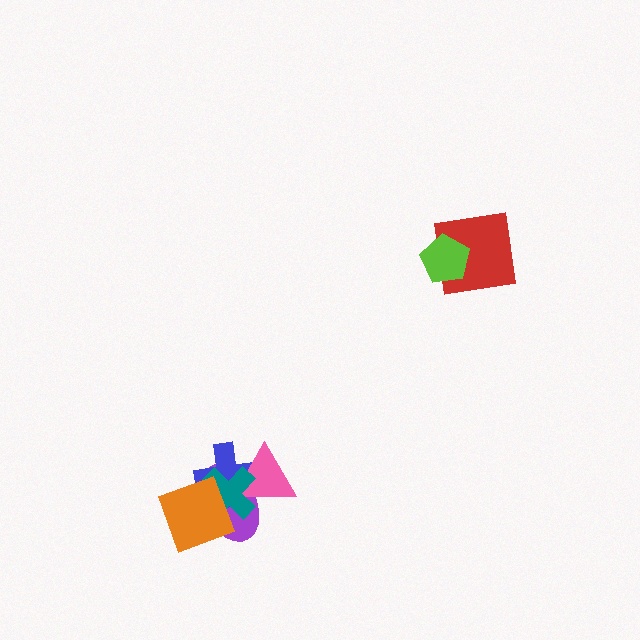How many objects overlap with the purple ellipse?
4 objects overlap with the purple ellipse.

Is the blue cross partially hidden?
Yes, it is partially covered by another shape.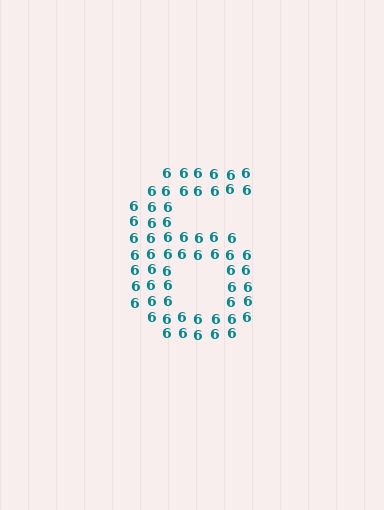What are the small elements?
The small elements are digit 6's.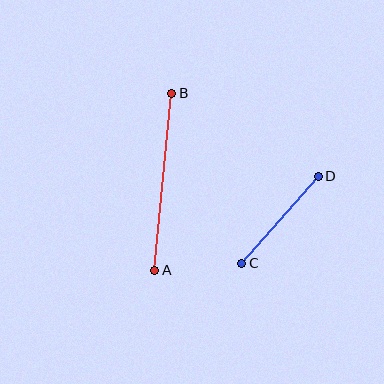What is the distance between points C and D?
The distance is approximately 116 pixels.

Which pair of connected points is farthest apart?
Points A and B are farthest apart.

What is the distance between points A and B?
The distance is approximately 177 pixels.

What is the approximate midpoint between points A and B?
The midpoint is at approximately (163, 182) pixels.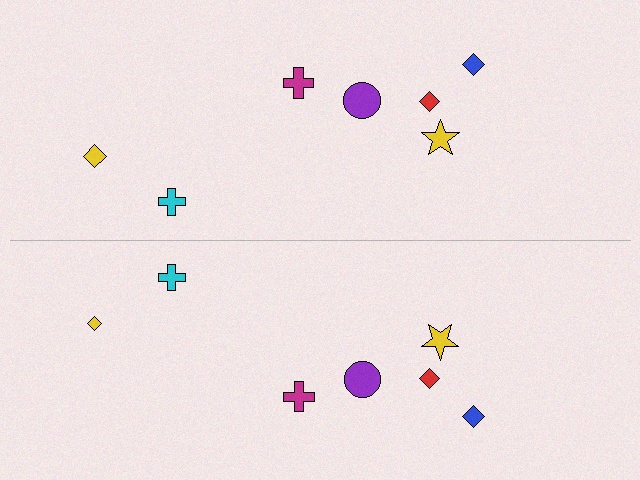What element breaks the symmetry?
The yellow diamond on the bottom side has a different size than its mirror counterpart.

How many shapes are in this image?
There are 14 shapes in this image.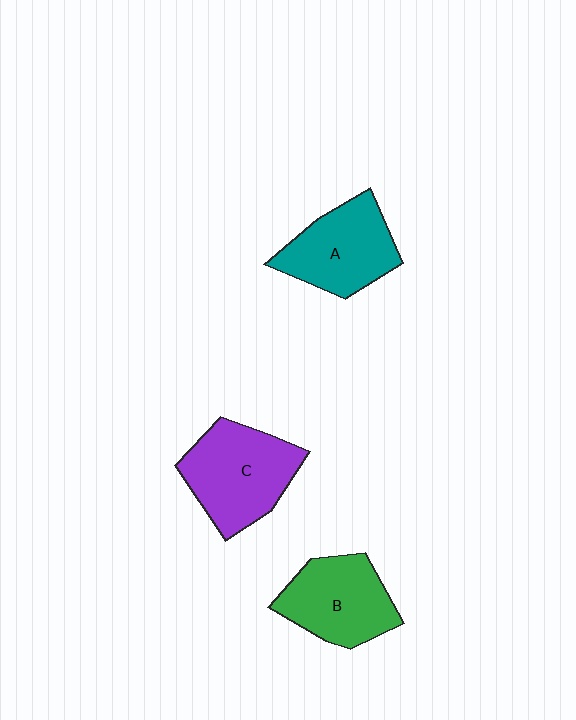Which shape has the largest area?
Shape C (purple).